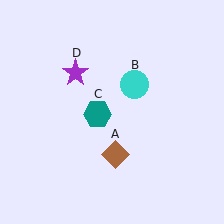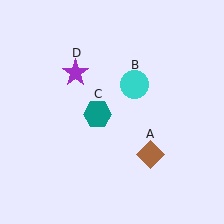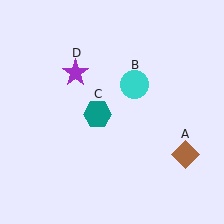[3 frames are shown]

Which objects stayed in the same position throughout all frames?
Cyan circle (object B) and teal hexagon (object C) and purple star (object D) remained stationary.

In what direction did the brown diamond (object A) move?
The brown diamond (object A) moved right.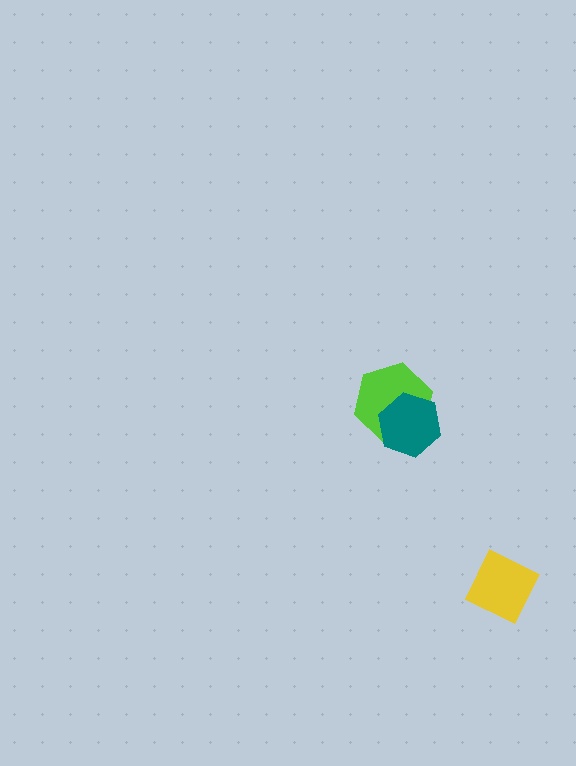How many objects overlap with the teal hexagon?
1 object overlaps with the teal hexagon.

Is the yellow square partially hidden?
No, no other shape covers it.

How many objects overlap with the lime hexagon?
1 object overlaps with the lime hexagon.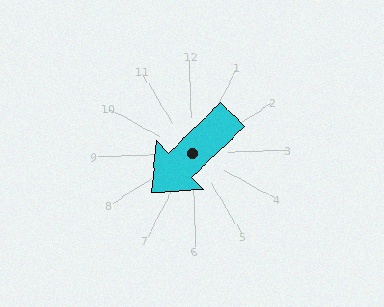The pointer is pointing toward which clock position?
Roughly 8 o'clock.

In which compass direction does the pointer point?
Southwest.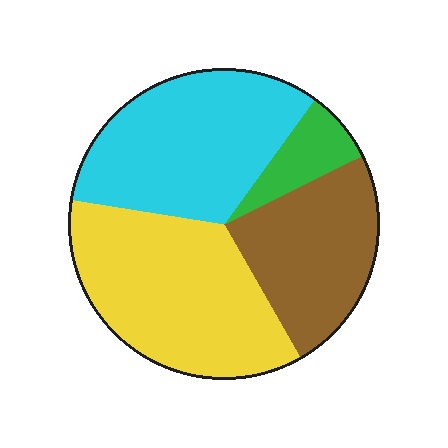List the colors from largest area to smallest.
From largest to smallest: yellow, cyan, brown, green.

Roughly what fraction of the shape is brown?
Brown takes up about one quarter (1/4) of the shape.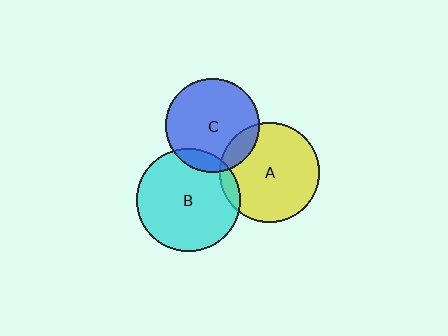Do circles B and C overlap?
Yes.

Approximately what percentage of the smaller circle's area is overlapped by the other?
Approximately 10%.